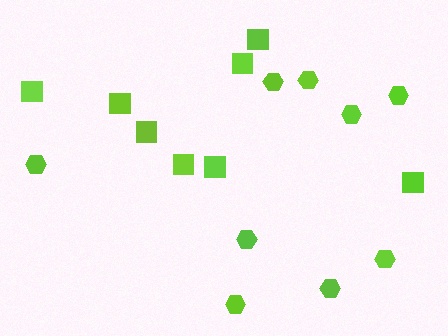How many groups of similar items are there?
There are 2 groups: one group of hexagons (9) and one group of squares (8).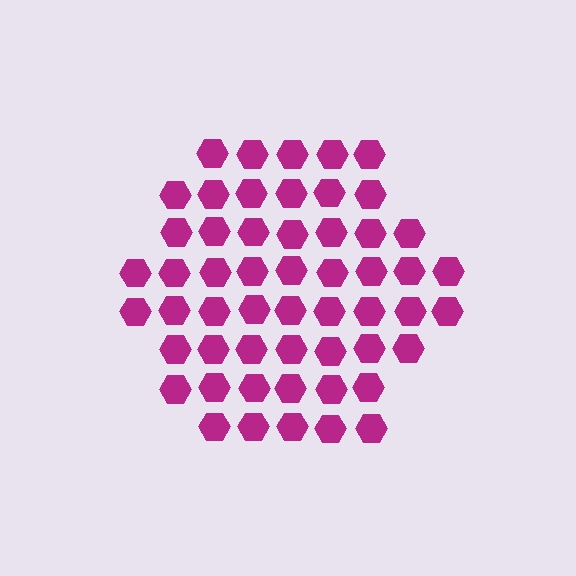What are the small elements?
The small elements are hexagons.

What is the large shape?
The large shape is a hexagon.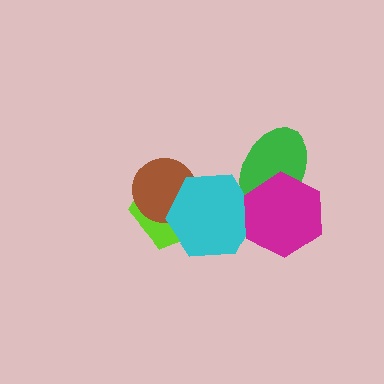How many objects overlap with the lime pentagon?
2 objects overlap with the lime pentagon.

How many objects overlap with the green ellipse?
2 objects overlap with the green ellipse.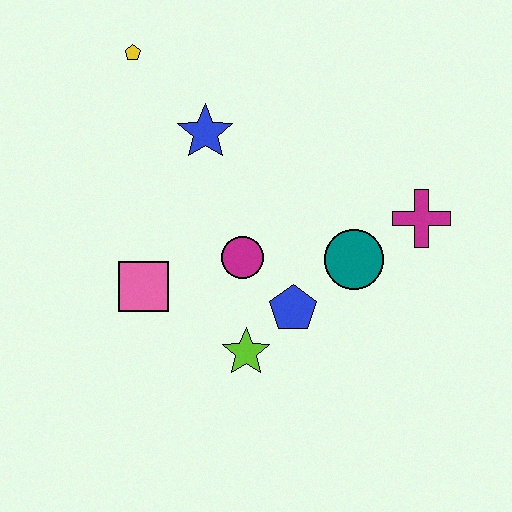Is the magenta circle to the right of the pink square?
Yes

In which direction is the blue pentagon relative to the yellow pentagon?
The blue pentagon is below the yellow pentagon.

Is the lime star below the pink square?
Yes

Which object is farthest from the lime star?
The yellow pentagon is farthest from the lime star.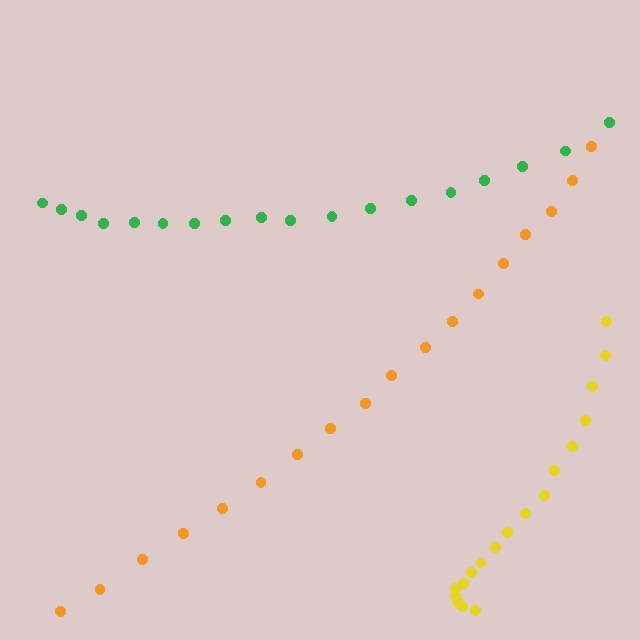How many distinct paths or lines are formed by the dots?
There are 3 distinct paths.